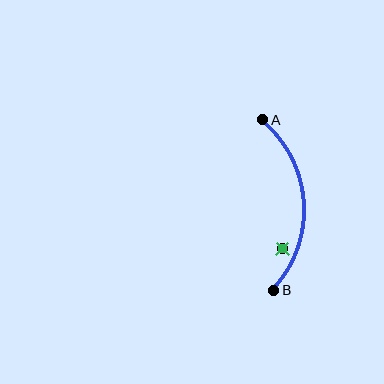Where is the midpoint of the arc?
The arc midpoint is the point on the curve farthest from the straight line joining A and B. It sits to the right of that line.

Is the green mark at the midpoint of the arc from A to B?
No — the green mark does not lie on the arc at all. It sits slightly inside the curve.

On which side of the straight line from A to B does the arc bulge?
The arc bulges to the right of the straight line connecting A and B.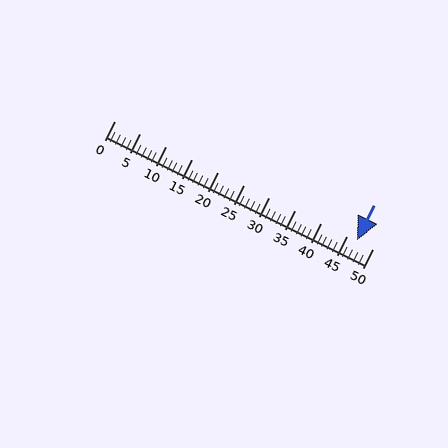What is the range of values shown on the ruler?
The ruler shows values from 0 to 50.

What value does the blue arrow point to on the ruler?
The blue arrow points to approximately 47.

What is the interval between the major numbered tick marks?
The major tick marks are spaced 5 units apart.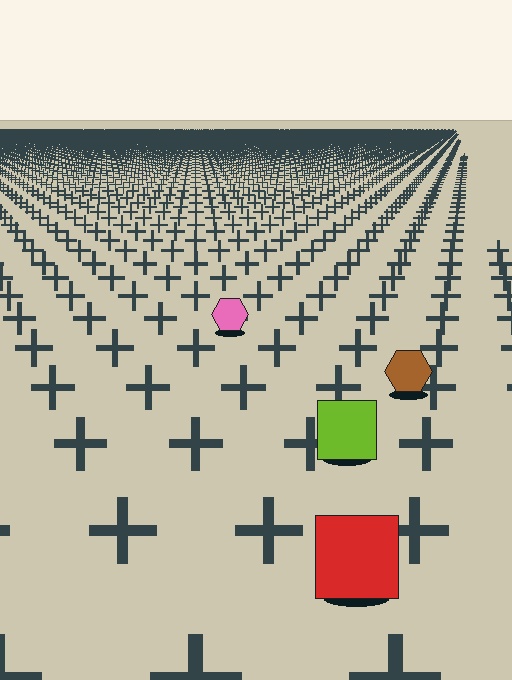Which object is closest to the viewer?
The red square is closest. The texture marks near it are larger and more spread out.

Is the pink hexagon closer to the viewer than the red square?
No. The red square is closer — you can tell from the texture gradient: the ground texture is coarser near it.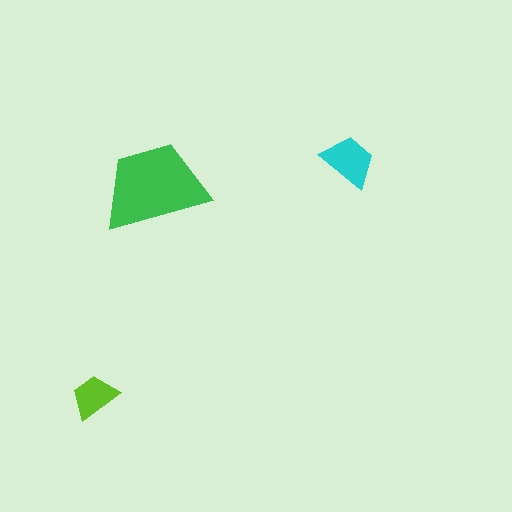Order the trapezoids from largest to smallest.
the green one, the cyan one, the lime one.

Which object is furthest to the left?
The lime trapezoid is leftmost.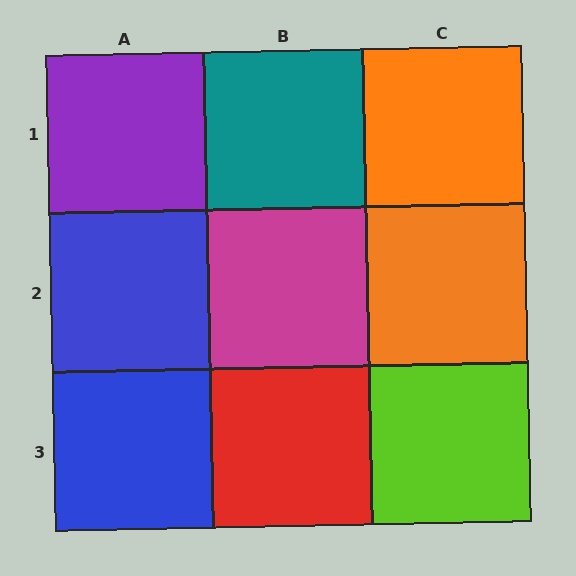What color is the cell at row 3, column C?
Lime.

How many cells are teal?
1 cell is teal.